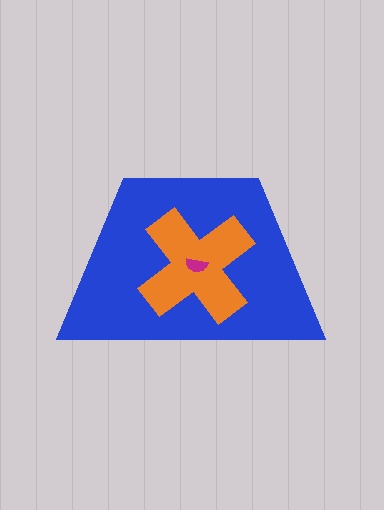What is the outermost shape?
The blue trapezoid.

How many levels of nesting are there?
3.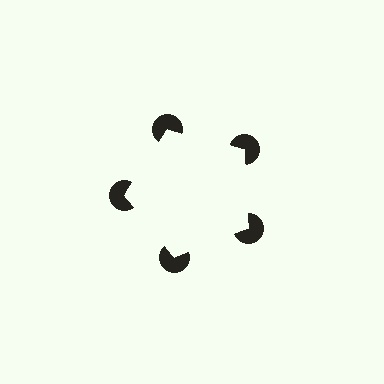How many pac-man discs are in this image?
There are 5 — one at each vertex of the illusory pentagon.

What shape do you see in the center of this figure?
An illusory pentagon — its edges are inferred from the aligned wedge cuts in the pac-man discs, not physically drawn.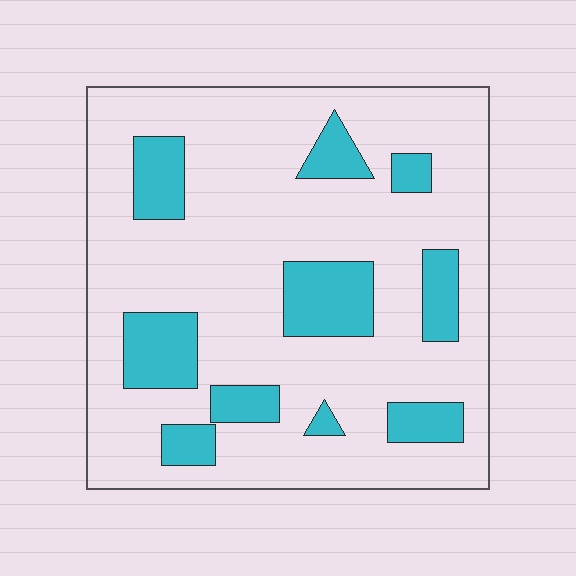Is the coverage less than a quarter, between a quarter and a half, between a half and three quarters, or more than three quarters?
Less than a quarter.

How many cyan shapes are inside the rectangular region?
10.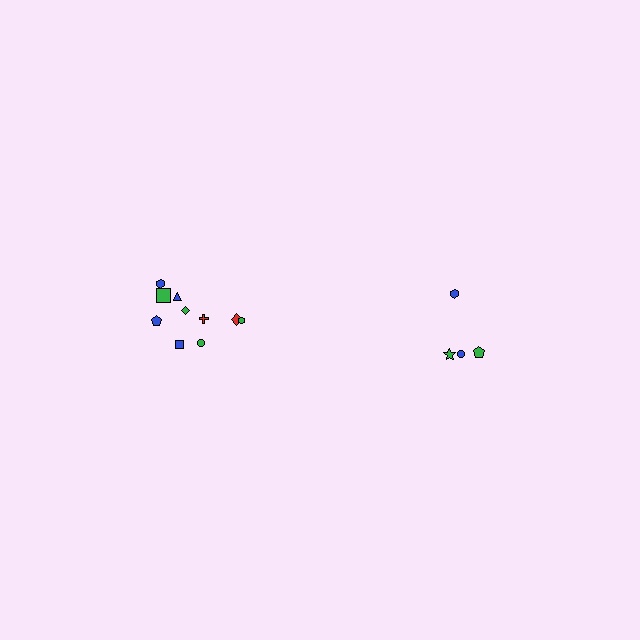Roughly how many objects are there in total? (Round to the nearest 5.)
Roughly 15 objects in total.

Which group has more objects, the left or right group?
The left group.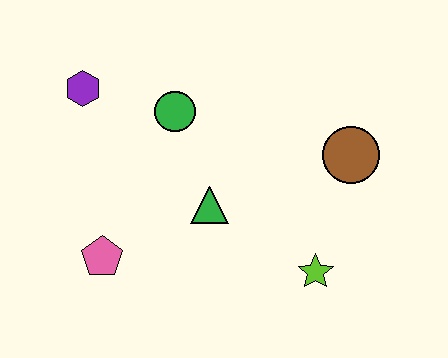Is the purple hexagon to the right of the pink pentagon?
No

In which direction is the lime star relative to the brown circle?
The lime star is below the brown circle.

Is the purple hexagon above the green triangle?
Yes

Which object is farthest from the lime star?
The purple hexagon is farthest from the lime star.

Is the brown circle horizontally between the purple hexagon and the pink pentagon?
No